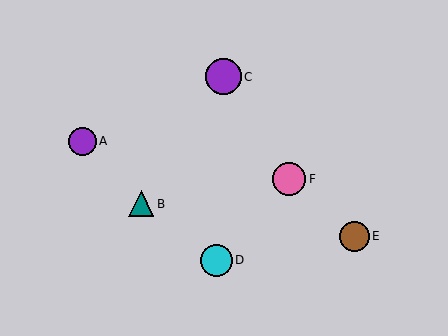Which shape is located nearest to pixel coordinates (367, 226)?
The brown circle (labeled E) at (354, 236) is nearest to that location.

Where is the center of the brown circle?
The center of the brown circle is at (354, 236).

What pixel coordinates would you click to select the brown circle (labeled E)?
Click at (354, 236) to select the brown circle E.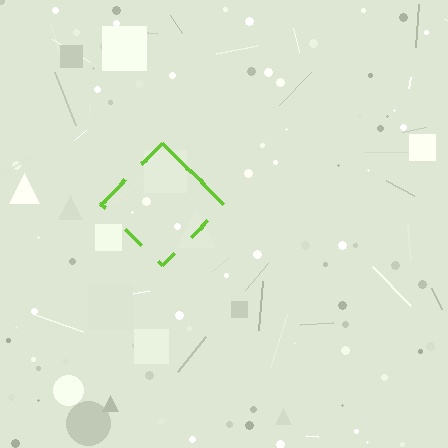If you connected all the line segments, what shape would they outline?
They would outline a diamond.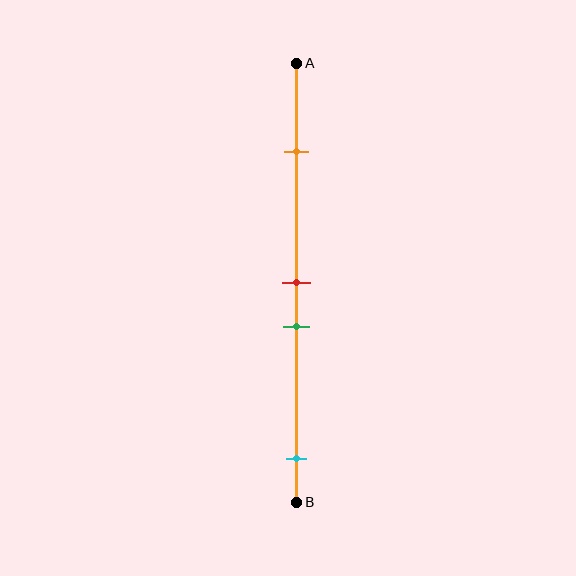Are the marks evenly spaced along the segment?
No, the marks are not evenly spaced.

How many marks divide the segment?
There are 4 marks dividing the segment.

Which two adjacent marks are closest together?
The red and green marks are the closest adjacent pair.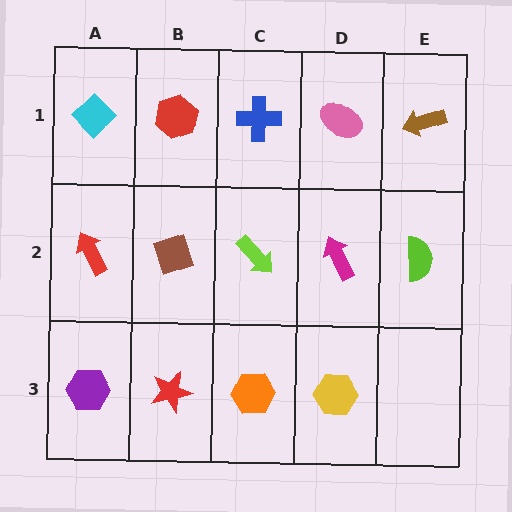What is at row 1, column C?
A blue cross.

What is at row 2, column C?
A lime arrow.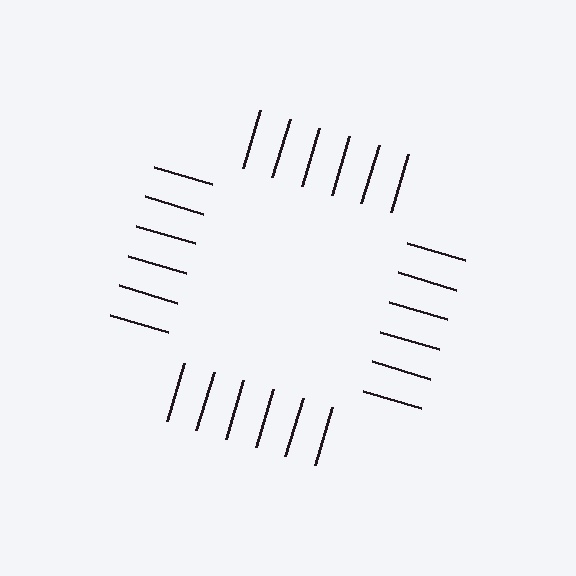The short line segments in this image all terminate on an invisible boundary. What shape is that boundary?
An illusory square — the line segments terminate on its edges but no continuous stroke is drawn.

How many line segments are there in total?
24 — 6 along each of the 4 edges.